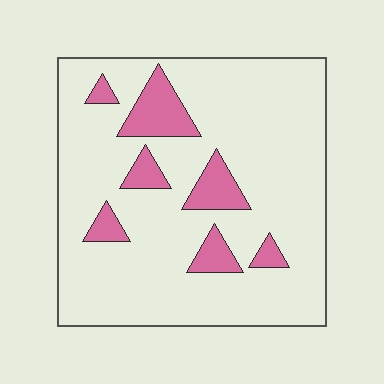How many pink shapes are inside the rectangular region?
7.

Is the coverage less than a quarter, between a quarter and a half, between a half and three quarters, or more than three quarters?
Less than a quarter.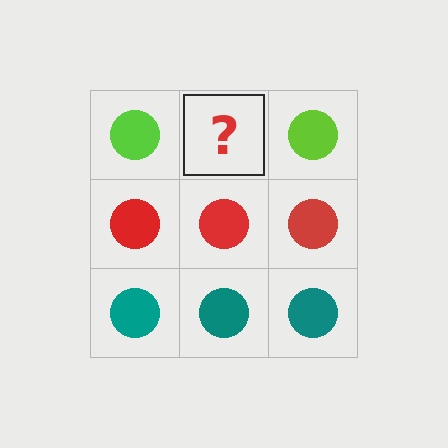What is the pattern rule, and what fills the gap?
The rule is that each row has a consistent color. The gap should be filled with a lime circle.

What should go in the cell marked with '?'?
The missing cell should contain a lime circle.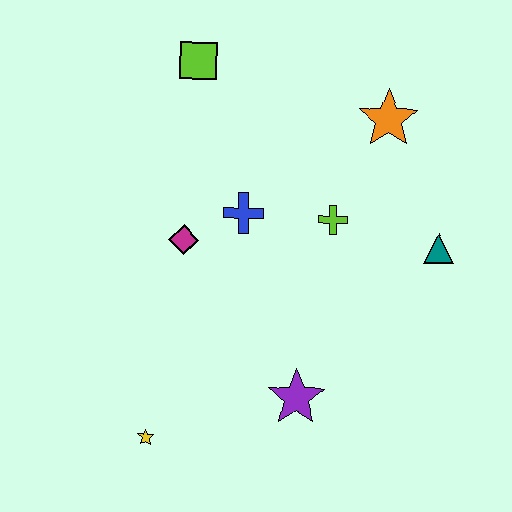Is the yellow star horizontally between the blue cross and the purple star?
No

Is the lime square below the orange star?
No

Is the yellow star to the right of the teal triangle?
No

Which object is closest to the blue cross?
The magenta diamond is closest to the blue cross.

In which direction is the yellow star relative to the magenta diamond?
The yellow star is below the magenta diamond.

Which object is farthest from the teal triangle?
The yellow star is farthest from the teal triangle.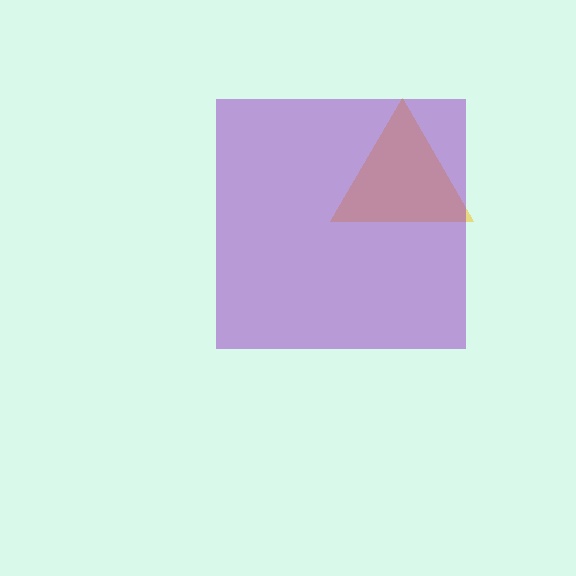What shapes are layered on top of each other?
The layered shapes are: a yellow triangle, a purple square.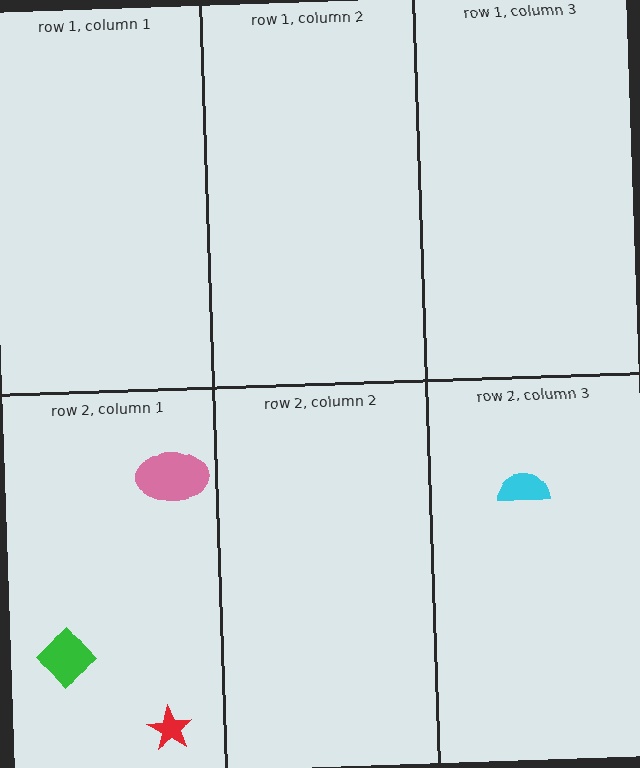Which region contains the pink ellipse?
The row 2, column 1 region.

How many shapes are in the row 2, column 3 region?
1.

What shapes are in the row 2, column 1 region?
The pink ellipse, the red star, the green diamond.